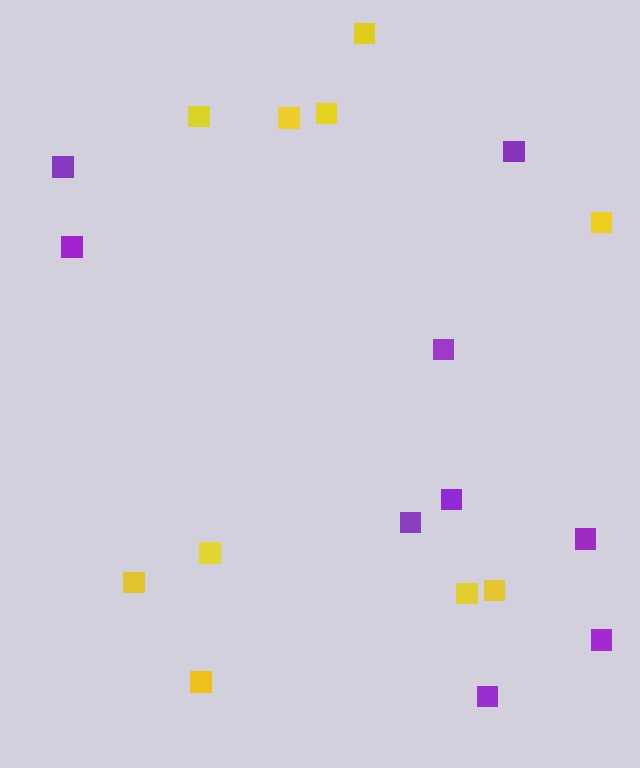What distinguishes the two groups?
There are 2 groups: one group of yellow squares (10) and one group of purple squares (9).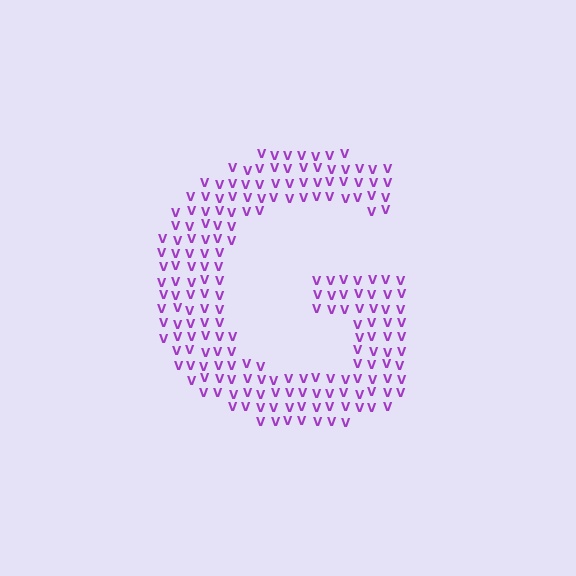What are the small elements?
The small elements are letter V's.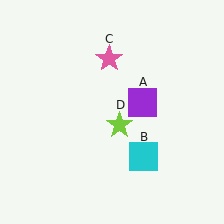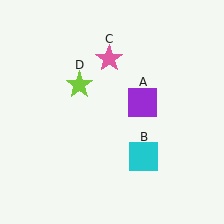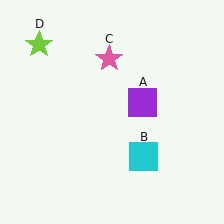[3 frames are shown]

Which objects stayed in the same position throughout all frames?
Purple square (object A) and cyan square (object B) and pink star (object C) remained stationary.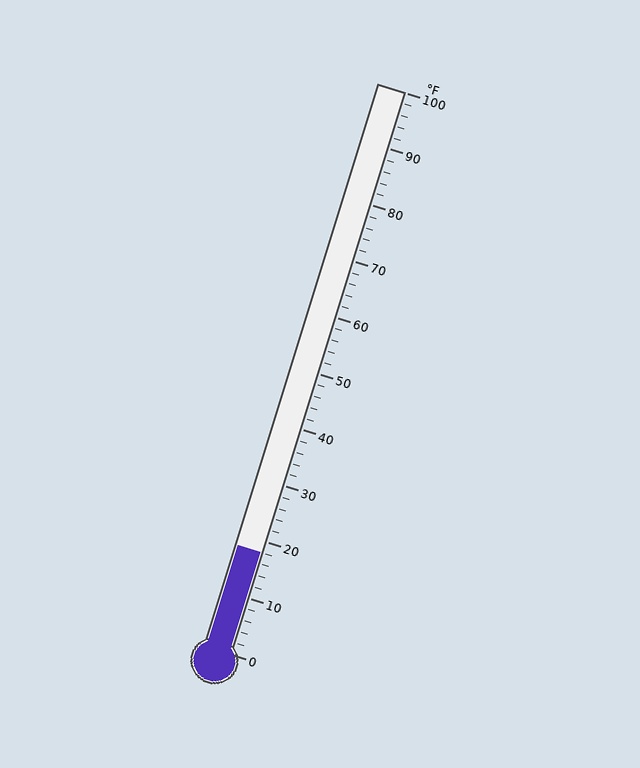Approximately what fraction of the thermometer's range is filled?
The thermometer is filled to approximately 20% of its range.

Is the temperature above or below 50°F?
The temperature is below 50°F.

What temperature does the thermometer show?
The thermometer shows approximately 18°F.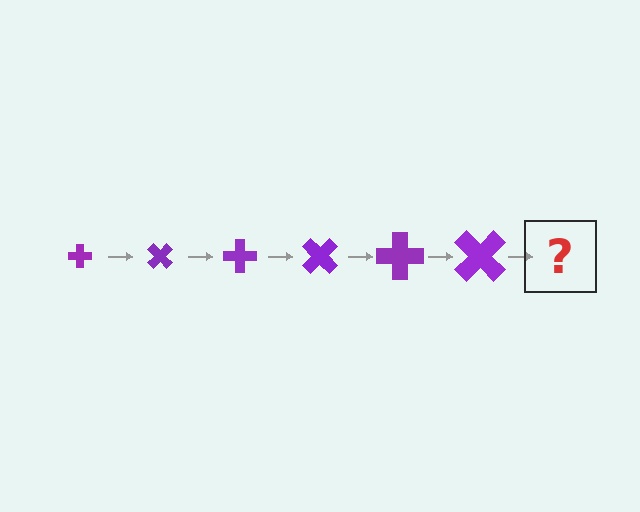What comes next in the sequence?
The next element should be a cross, larger than the previous one and rotated 270 degrees from the start.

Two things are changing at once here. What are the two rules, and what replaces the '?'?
The two rules are that the cross grows larger each step and it rotates 45 degrees each step. The '?' should be a cross, larger than the previous one and rotated 270 degrees from the start.